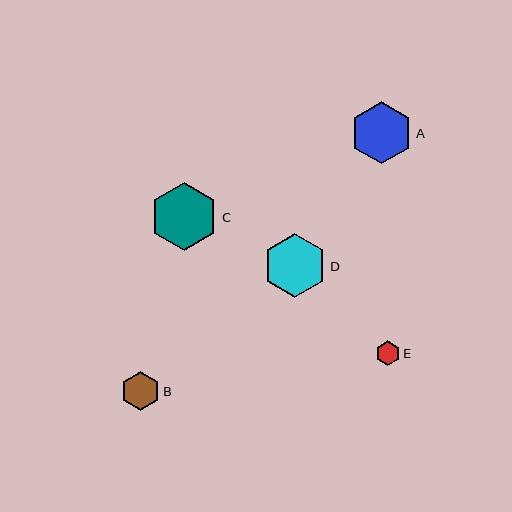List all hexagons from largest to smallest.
From largest to smallest: C, D, A, B, E.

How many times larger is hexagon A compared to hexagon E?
Hexagon A is approximately 2.5 times the size of hexagon E.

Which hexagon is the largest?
Hexagon C is the largest with a size of approximately 69 pixels.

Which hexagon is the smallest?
Hexagon E is the smallest with a size of approximately 25 pixels.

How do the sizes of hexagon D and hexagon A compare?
Hexagon D and hexagon A are approximately the same size.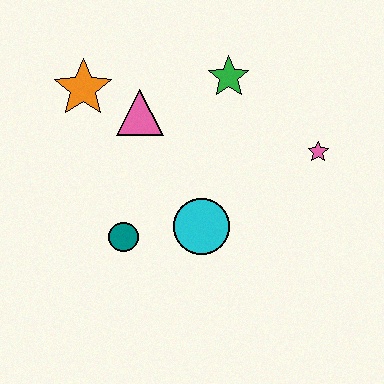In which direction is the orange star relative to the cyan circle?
The orange star is above the cyan circle.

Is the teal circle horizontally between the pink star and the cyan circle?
No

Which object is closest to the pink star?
The green star is closest to the pink star.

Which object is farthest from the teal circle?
The pink star is farthest from the teal circle.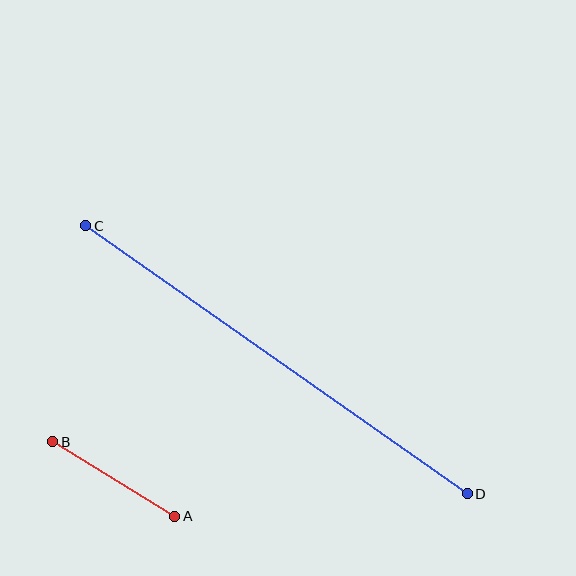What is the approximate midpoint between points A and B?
The midpoint is at approximately (114, 479) pixels.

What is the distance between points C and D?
The distance is approximately 466 pixels.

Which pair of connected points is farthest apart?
Points C and D are farthest apart.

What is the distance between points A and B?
The distance is approximately 143 pixels.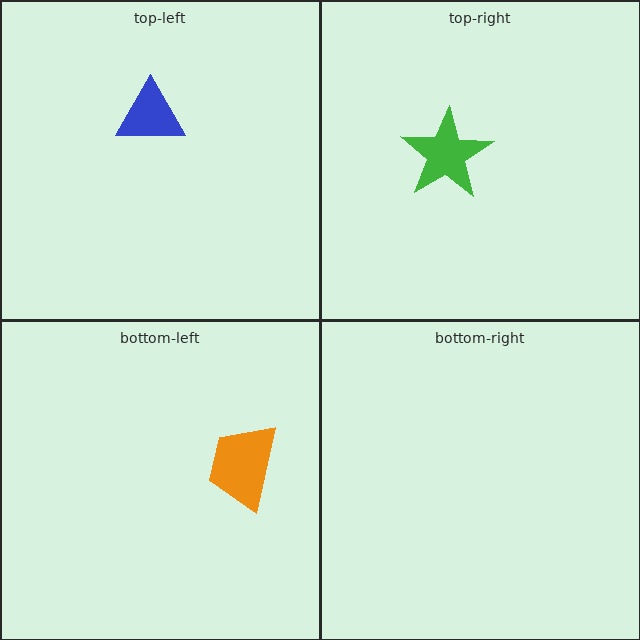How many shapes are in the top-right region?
1.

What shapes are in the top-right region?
The green star.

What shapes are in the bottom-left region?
The orange trapezoid.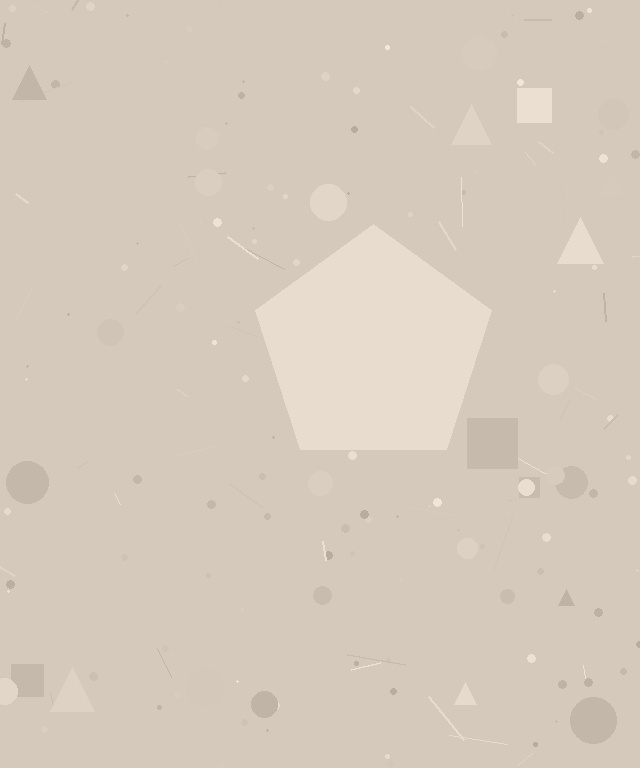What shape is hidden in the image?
A pentagon is hidden in the image.